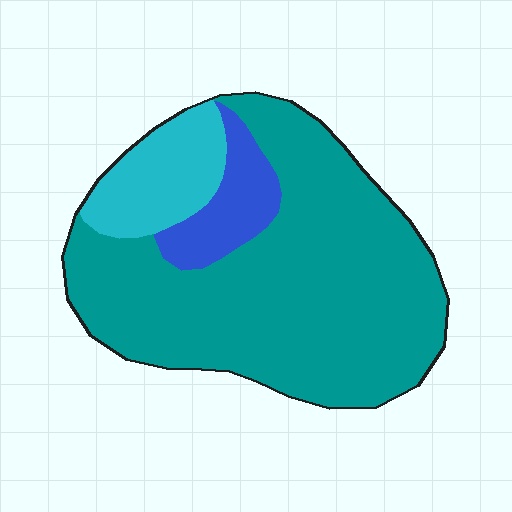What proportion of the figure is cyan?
Cyan takes up about one eighth (1/8) of the figure.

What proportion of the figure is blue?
Blue takes up about one tenth (1/10) of the figure.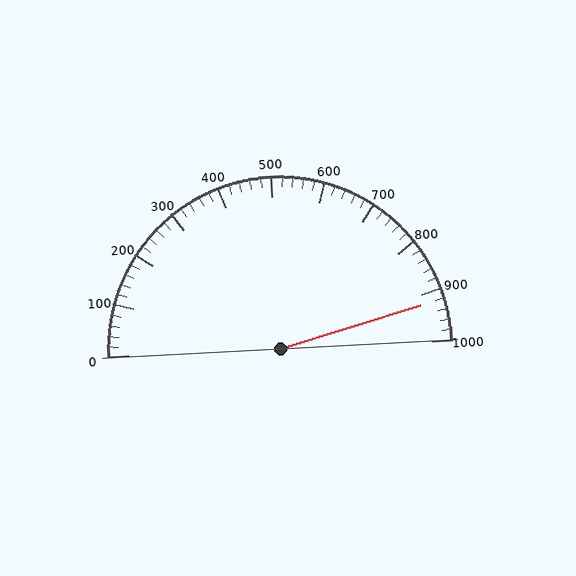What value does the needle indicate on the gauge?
The needle indicates approximately 920.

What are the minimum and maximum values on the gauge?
The gauge ranges from 0 to 1000.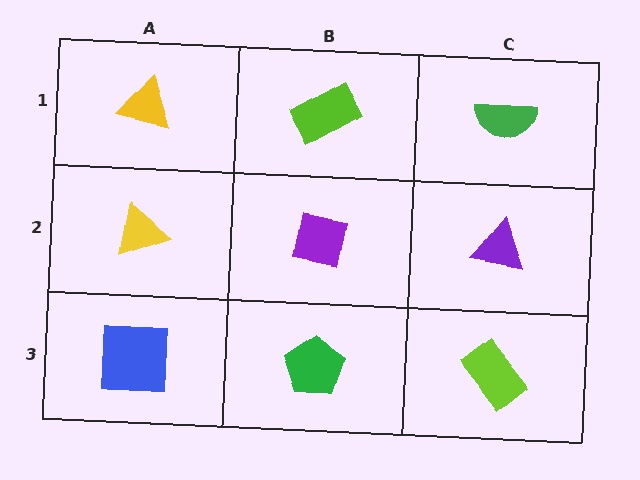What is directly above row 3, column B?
A purple square.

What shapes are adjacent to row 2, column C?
A green semicircle (row 1, column C), a lime rectangle (row 3, column C), a purple square (row 2, column B).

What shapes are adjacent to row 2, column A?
A yellow triangle (row 1, column A), a blue square (row 3, column A), a purple square (row 2, column B).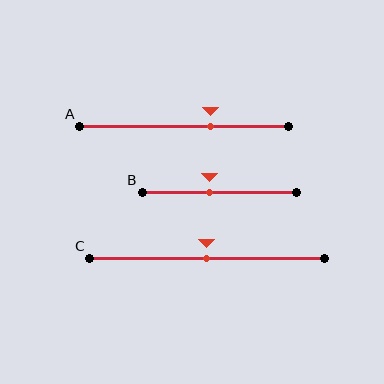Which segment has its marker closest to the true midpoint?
Segment C has its marker closest to the true midpoint.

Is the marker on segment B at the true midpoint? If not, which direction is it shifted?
No, the marker on segment B is shifted to the left by about 6% of the segment length.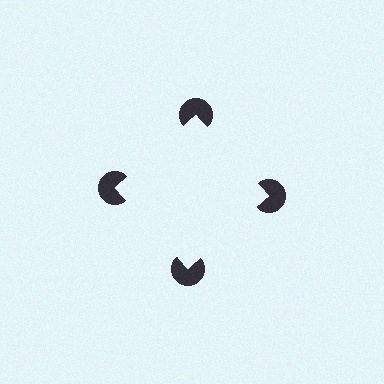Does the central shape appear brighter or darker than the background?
It typically appears slightly brighter than the background, even though no actual brightness change is drawn.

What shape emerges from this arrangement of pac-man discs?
An illusory square — its edges are inferred from the aligned wedge cuts in the pac-man discs, not physically drawn.